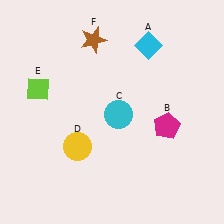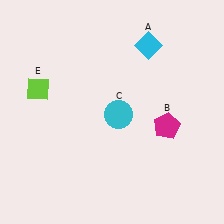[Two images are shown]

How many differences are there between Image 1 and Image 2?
There are 2 differences between the two images.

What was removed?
The brown star (F), the yellow circle (D) were removed in Image 2.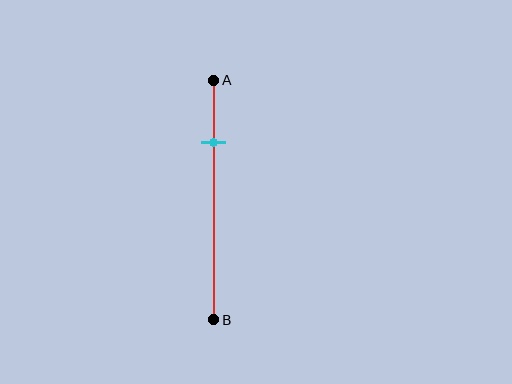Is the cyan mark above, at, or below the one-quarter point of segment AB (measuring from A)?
The cyan mark is approximately at the one-quarter point of segment AB.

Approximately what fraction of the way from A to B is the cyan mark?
The cyan mark is approximately 25% of the way from A to B.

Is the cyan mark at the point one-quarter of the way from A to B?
Yes, the mark is approximately at the one-quarter point.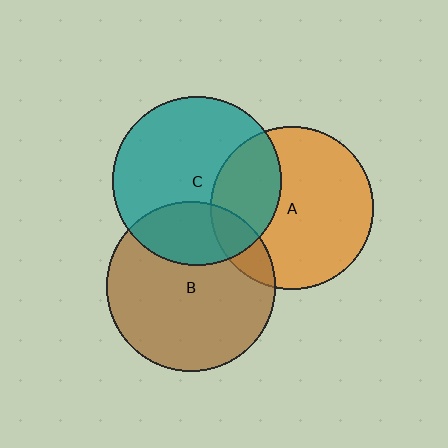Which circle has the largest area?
Circle B (brown).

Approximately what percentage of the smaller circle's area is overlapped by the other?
Approximately 15%.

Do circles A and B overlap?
Yes.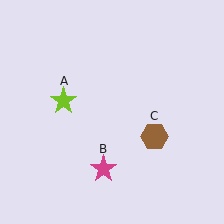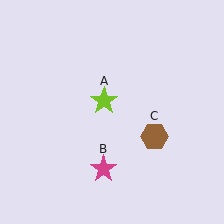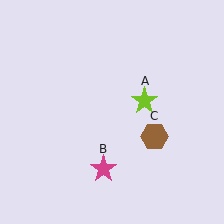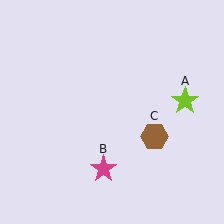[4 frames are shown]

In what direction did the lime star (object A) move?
The lime star (object A) moved right.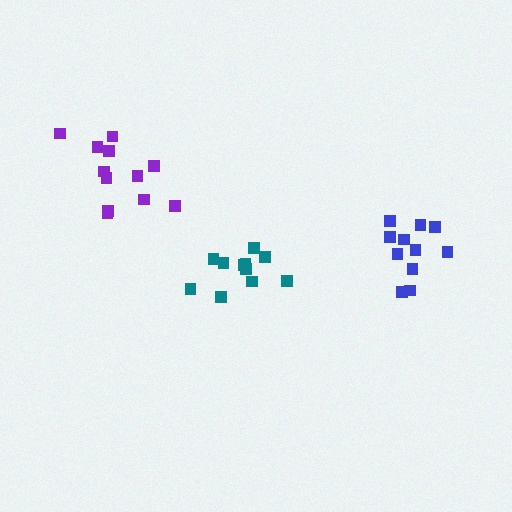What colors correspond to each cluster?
The clusters are colored: purple, teal, blue.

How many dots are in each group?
Group 1: 12 dots, Group 2: 11 dots, Group 3: 11 dots (34 total).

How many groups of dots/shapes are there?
There are 3 groups.